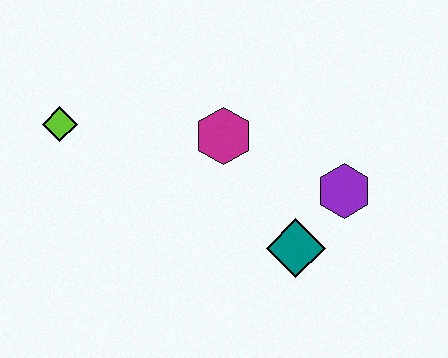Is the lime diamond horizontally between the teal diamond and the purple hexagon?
No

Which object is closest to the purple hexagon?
The teal diamond is closest to the purple hexagon.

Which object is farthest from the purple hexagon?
The lime diamond is farthest from the purple hexagon.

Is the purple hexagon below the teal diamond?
No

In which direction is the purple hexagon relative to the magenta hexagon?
The purple hexagon is to the right of the magenta hexagon.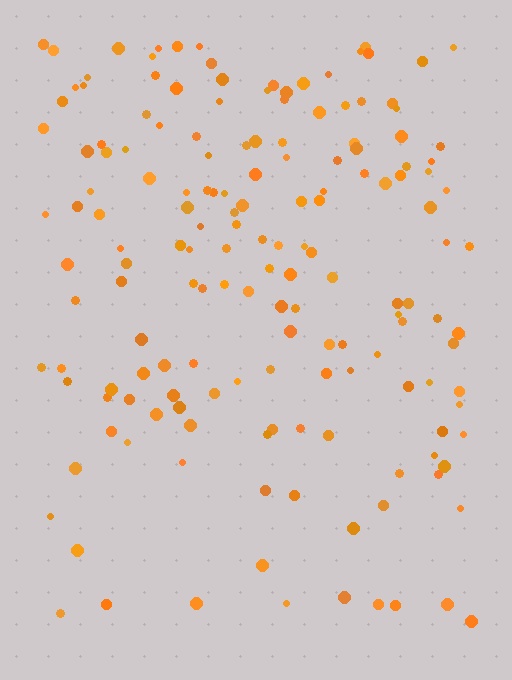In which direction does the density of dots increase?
From bottom to top, with the top side densest.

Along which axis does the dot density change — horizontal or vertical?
Vertical.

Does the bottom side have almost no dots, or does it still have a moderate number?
Still a moderate number, just noticeably fewer than the top.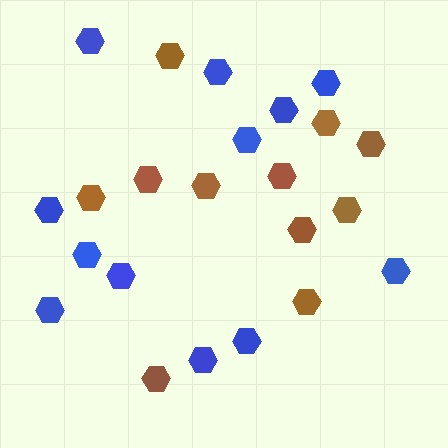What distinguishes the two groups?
There are 2 groups: one group of blue hexagons (12) and one group of brown hexagons (11).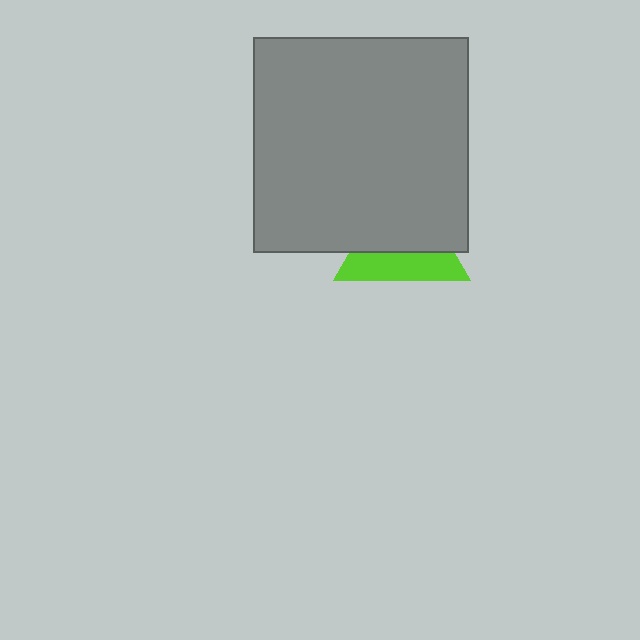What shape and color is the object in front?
The object in front is a gray square.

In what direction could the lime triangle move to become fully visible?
The lime triangle could move down. That would shift it out from behind the gray square entirely.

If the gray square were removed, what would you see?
You would see the complete lime triangle.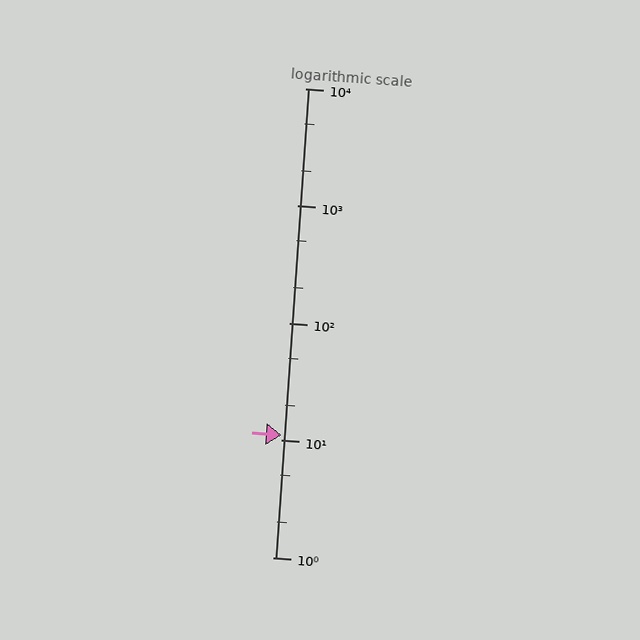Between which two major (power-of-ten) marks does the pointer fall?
The pointer is between 10 and 100.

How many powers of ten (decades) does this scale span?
The scale spans 4 decades, from 1 to 10000.